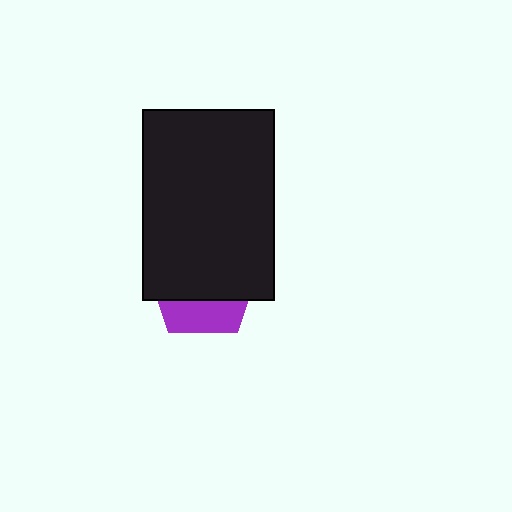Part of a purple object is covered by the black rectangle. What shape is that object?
It is a pentagon.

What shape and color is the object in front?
The object in front is a black rectangle.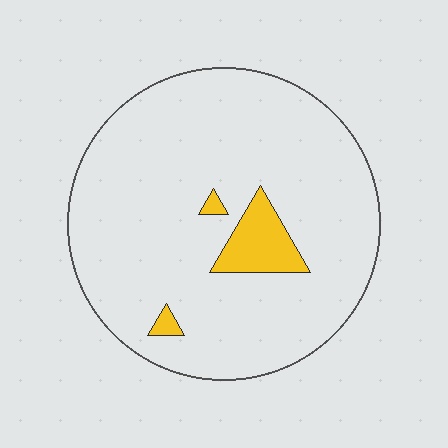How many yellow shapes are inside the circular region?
3.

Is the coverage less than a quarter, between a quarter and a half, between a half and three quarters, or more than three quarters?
Less than a quarter.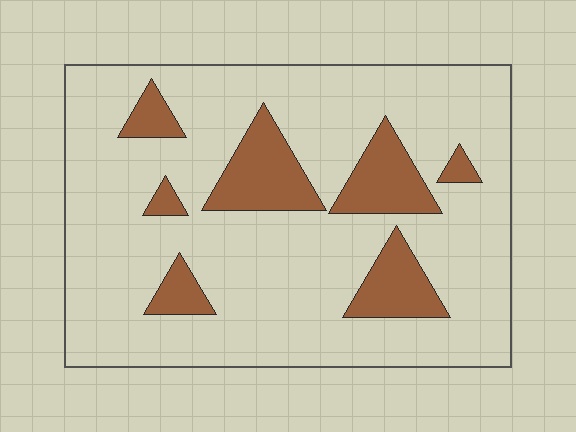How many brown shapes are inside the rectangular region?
7.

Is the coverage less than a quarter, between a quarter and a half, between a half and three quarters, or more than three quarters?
Less than a quarter.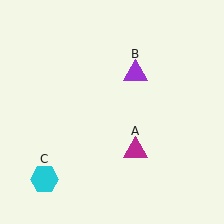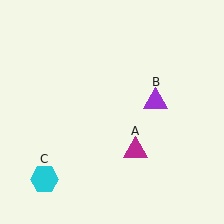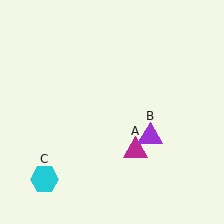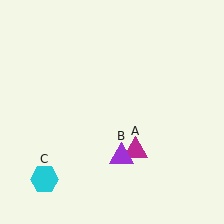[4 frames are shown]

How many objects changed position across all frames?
1 object changed position: purple triangle (object B).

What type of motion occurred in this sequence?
The purple triangle (object B) rotated clockwise around the center of the scene.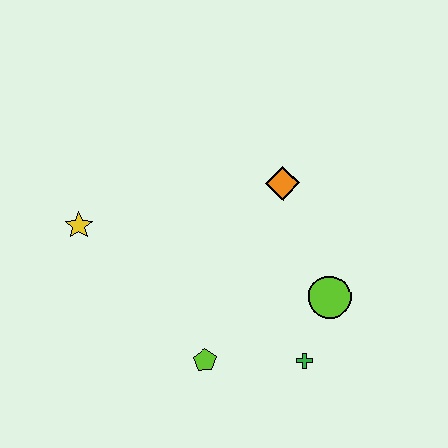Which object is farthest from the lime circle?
The yellow star is farthest from the lime circle.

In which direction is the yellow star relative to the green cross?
The yellow star is to the left of the green cross.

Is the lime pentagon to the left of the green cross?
Yes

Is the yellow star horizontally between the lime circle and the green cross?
No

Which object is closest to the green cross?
The lime circle is closest to the green cross.